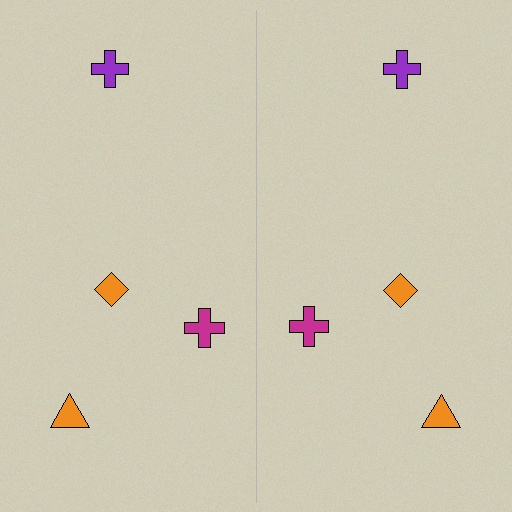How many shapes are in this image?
There are 8 shapes in this image.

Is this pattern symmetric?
Yes, this pattern has bilateral (reflection) symmetry.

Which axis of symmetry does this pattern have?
The pattern has a vertical axis of symmetry running through the center of the image.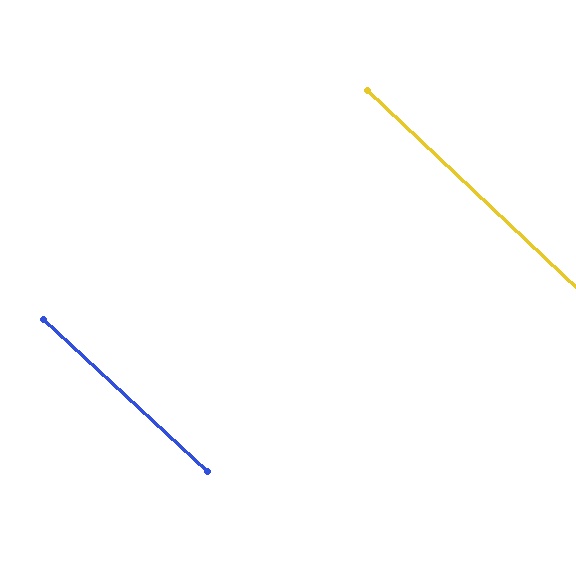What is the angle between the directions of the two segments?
Approximately 0 degrees.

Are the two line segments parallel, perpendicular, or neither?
Parallel — their directions differ by only 0.5°.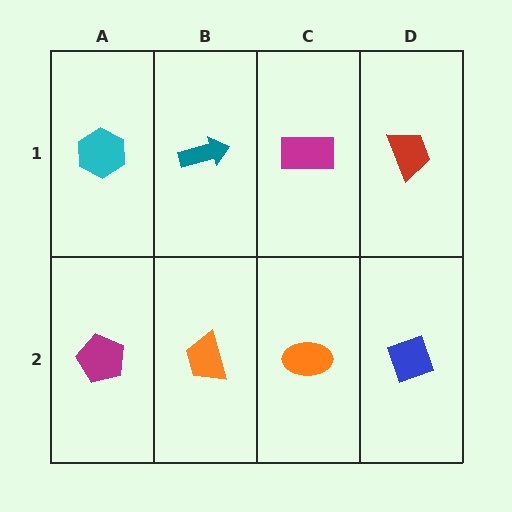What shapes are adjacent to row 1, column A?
A magenta pentagon (row 2, column A), a teal arrow (row 1, column B).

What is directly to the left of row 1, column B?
A cyan hexagon.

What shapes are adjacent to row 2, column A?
A cyan hexagon (row 1, column A), an orange trapezoid (row 2, column B).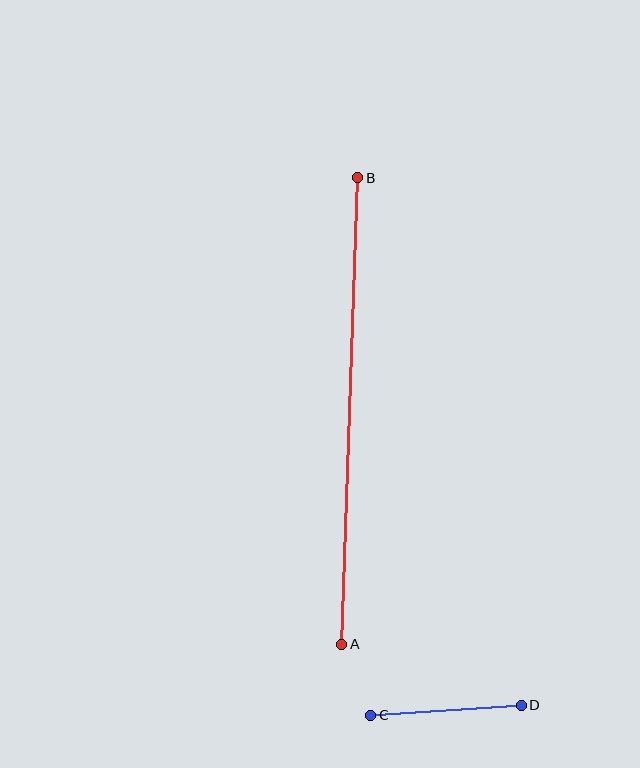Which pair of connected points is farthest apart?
Points A and B are farthest apart.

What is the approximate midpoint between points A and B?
The midpoint is at approximately (350, 411) pixels.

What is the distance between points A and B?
The distance is approximately 467 pixels.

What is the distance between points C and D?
The distance is approximately 151 pixels.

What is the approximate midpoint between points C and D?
The midpoint is at approximately (446, 710) pixels.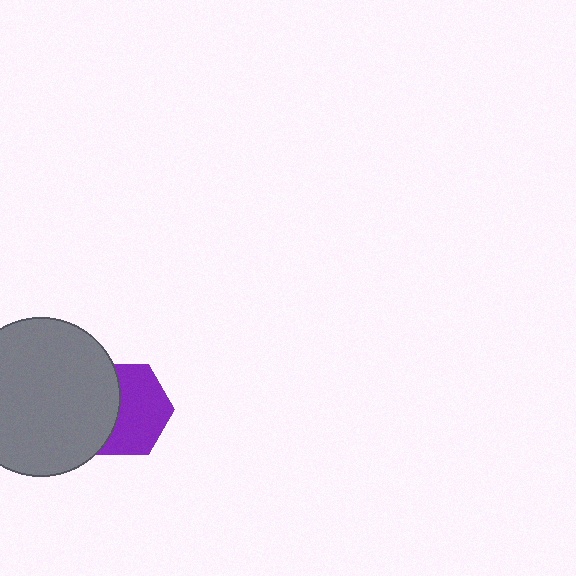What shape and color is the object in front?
The object in front is a gray circle.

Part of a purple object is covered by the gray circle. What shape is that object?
It is a hexagon.